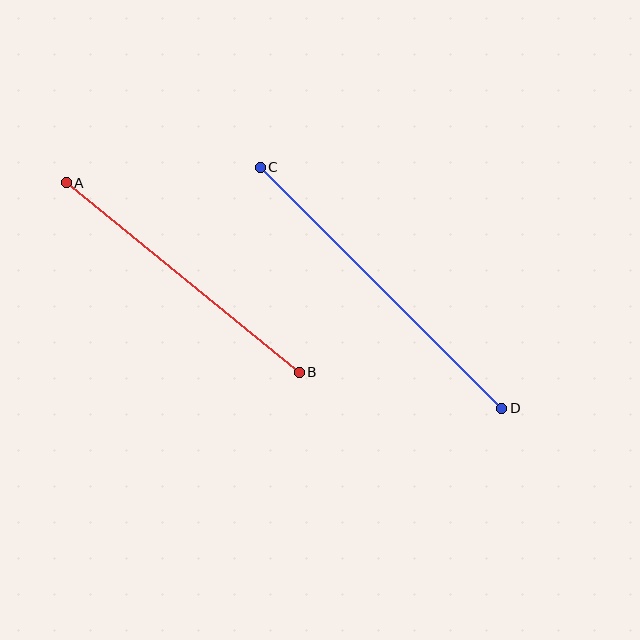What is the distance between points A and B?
The distance is approximately 301 pixels.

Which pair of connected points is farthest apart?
Points C and D are farthest apart.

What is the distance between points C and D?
The distance is approximately 341 pixels.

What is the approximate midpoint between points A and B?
The midpoint is at approximately (183, 278) pixels.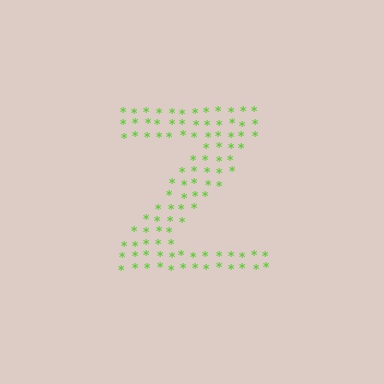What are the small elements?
The small elements are asterisks.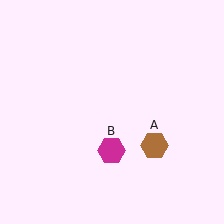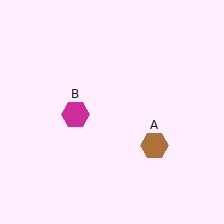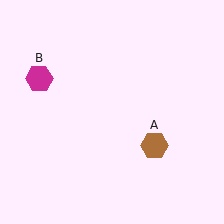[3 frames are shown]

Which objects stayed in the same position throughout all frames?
Brown hexagon (object A) remained stationary.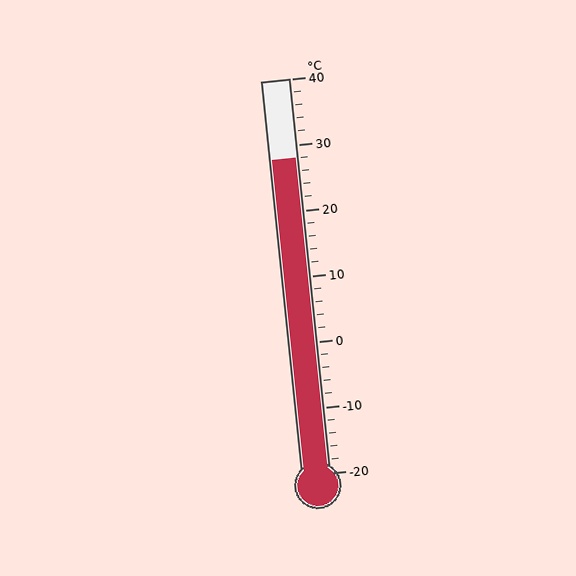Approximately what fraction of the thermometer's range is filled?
The thermometer is filled to approximately 80% of its range.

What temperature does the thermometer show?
The thermometer shows approximately 28°C.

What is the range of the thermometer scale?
The thermometer scale ranges from -20°C to 40°C.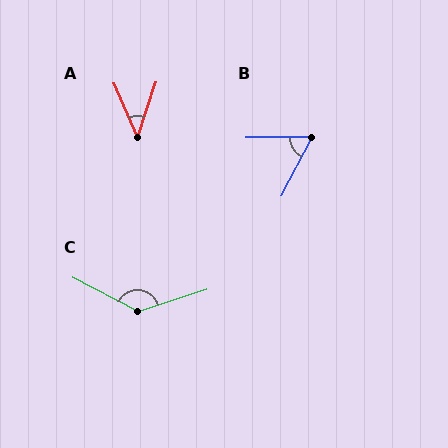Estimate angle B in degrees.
Approximately 63 degrees.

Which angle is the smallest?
A, at approximately 41 degrees.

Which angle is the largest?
C, at approximately 135 degrees.